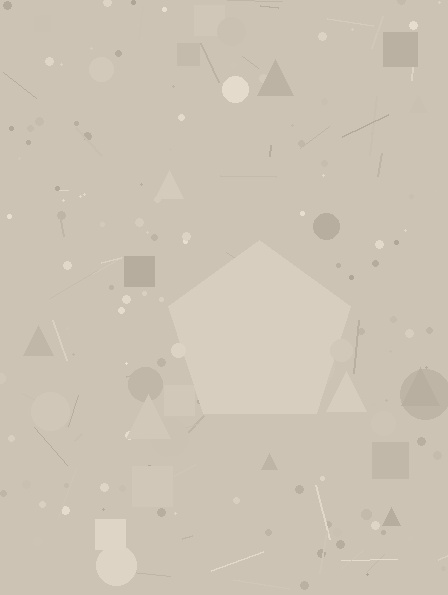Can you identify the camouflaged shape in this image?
The camouflaged shape is a pentagon.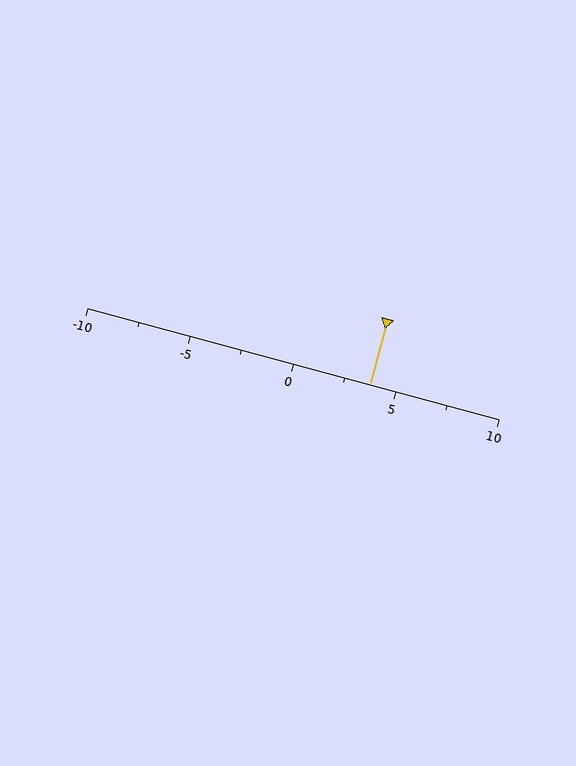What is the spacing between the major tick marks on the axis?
The major ticks are spaced 5 apart.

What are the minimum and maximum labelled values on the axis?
The axis runs from -10 to 10.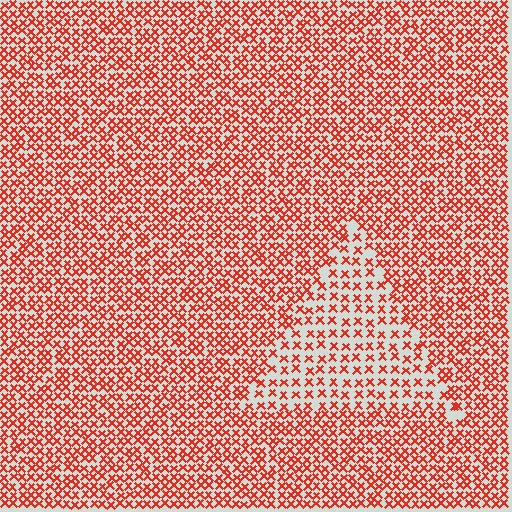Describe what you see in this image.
The image contains small red elements arranged at two different densities. A triangle-shaped region is visible where the elements are less densely packed than the surrounding area.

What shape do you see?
I see a triangle.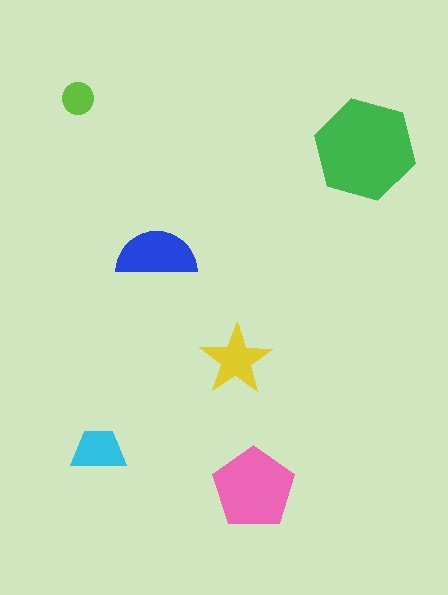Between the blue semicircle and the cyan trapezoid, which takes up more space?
The blue semicircle.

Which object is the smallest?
The lime circle.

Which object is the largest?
The green hexagon.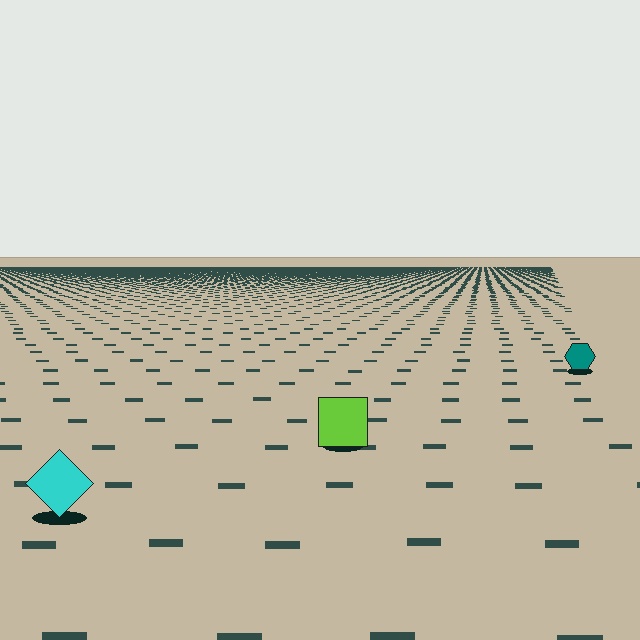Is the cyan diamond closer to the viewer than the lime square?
Yes. The cyan diamond is closer — you can tell from the texture gradient: the ground texture is coarser near it.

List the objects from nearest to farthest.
From nearest to farthest: the cyan diamond, the lime square, the teal hexagon.